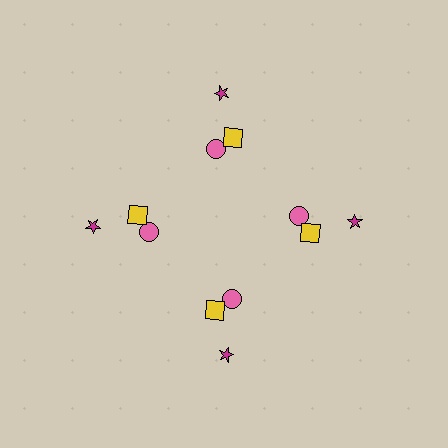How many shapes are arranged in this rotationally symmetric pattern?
There are 12 shapes, arranged in 4 groups of 3.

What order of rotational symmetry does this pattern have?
This pattern has 4-fold rotational symmetry.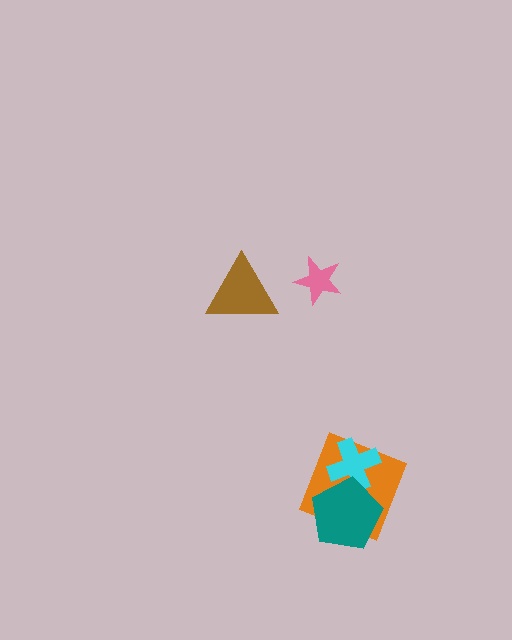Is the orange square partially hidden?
Yes, it is partially covered by another shape.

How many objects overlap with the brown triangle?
0 objects overlap with the brown triangle.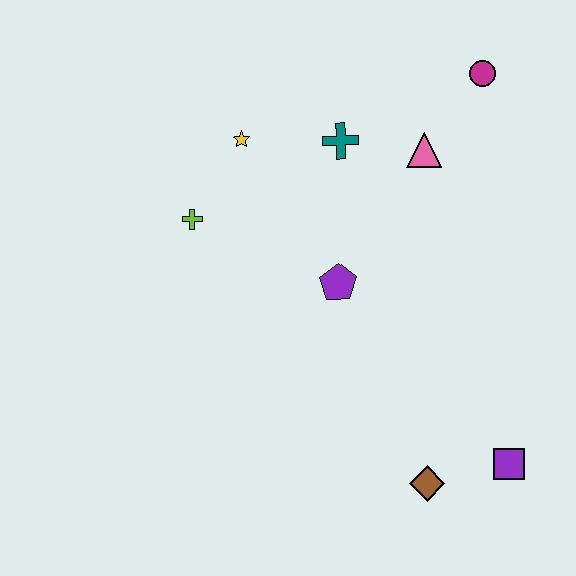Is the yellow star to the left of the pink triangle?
Yes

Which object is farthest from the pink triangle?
The brown diamond is farthest from the pink triangle.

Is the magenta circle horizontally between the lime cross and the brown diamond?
No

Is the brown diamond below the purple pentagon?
Yes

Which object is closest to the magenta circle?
The pink triangle is closest to the magenta circle.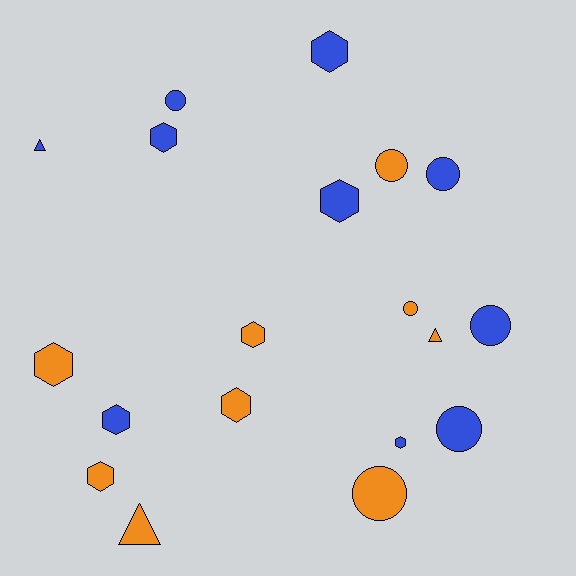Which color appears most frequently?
Blue, with 10 objects.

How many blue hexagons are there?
There are 5 blue hexagons.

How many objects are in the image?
There are 19 objects.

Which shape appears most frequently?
Hexagon, with 9 objects.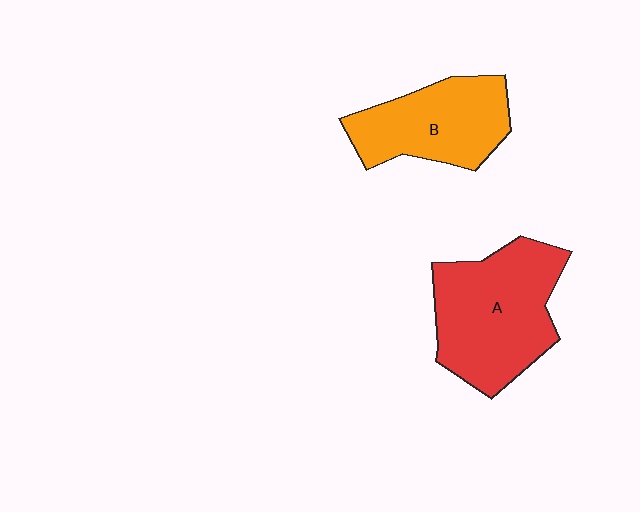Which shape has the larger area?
Shape A (red).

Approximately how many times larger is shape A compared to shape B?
Approximately 1.3 times.